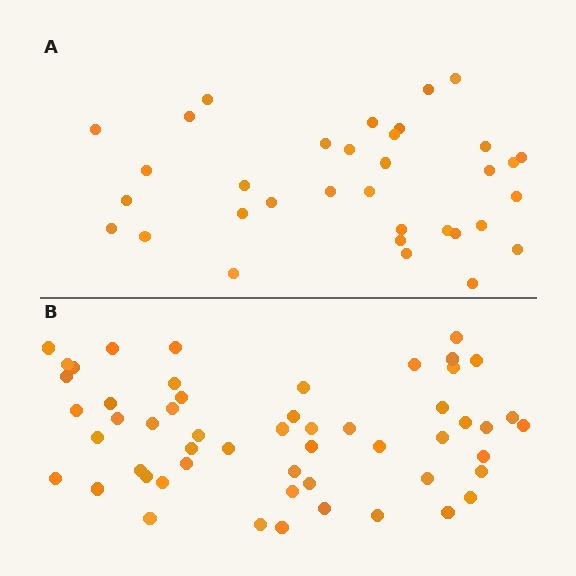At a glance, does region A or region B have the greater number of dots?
Region B (the bottom region) has more dots.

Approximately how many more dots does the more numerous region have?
Region B has approximately 20 more dots than region A.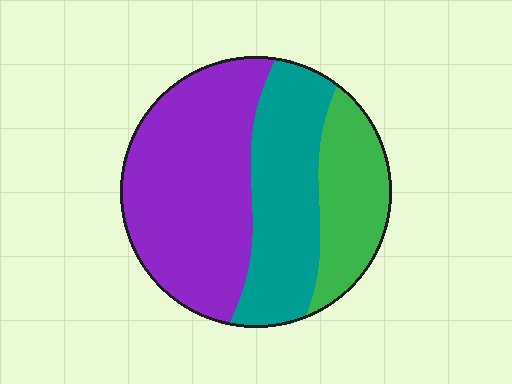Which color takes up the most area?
Purple, at roughly 50%.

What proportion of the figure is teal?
Teal covers about 30% of the figure.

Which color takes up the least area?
Green, at roughly 20%.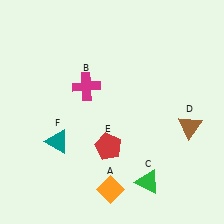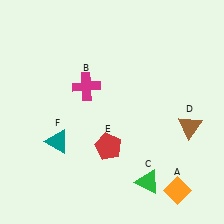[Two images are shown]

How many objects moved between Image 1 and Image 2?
1 object moved between the two images.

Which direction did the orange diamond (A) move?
The orange diamond (A) moved right.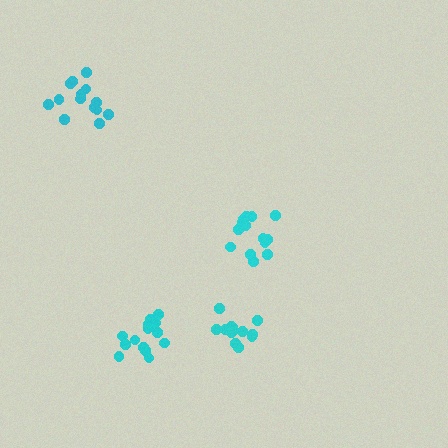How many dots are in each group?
Group 1: 14 dots, Group 2: 15 dots, Group 3: 14 dots, Group 4: 12 dots (55 total).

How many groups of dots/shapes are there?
There are 4 groups.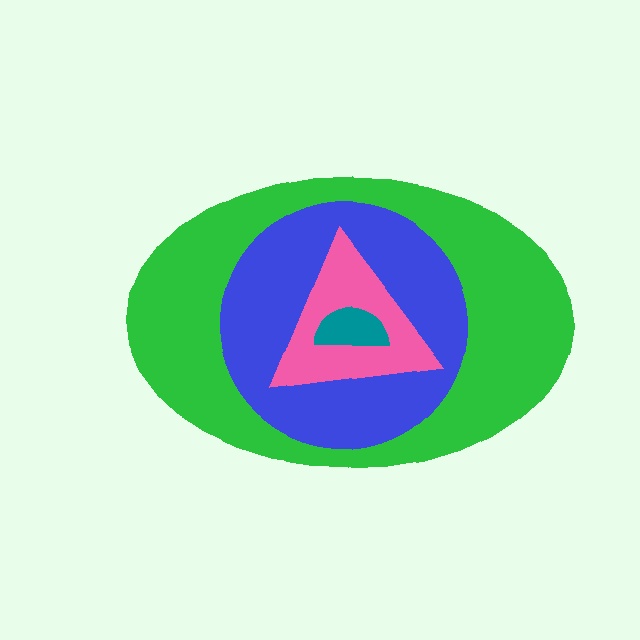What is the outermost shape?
The green ellipse.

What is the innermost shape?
The teal semicircle.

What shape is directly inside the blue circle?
The pink triangle.